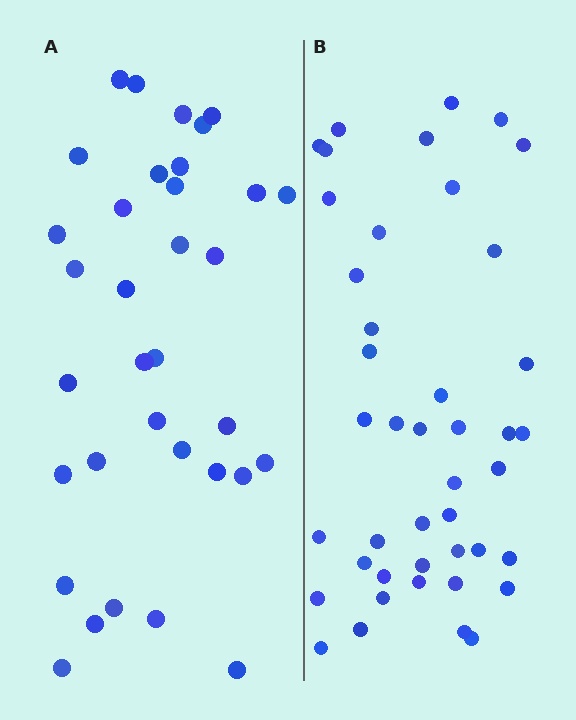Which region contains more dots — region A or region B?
Region B (the right region) has more dots.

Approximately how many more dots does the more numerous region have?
Region B has roughly 8 or so more dots than region A.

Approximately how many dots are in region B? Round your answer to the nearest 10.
About 40 dots. (The exact count is 43, which rounds to 40.)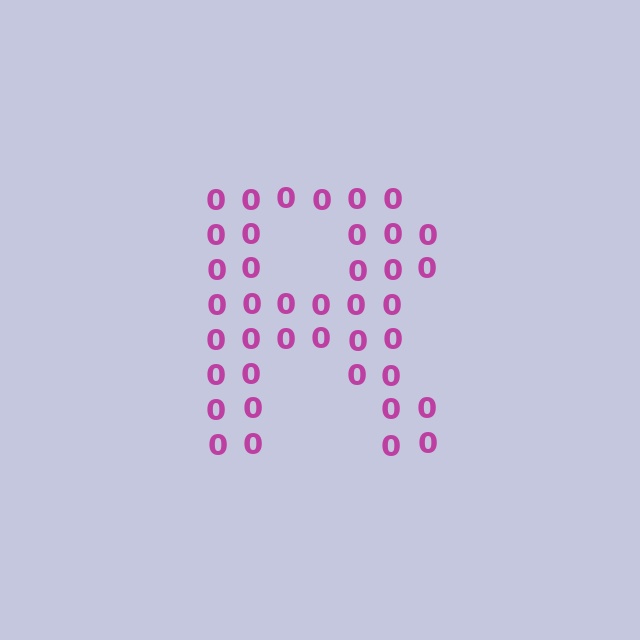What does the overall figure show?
The overall figure shows the letter R.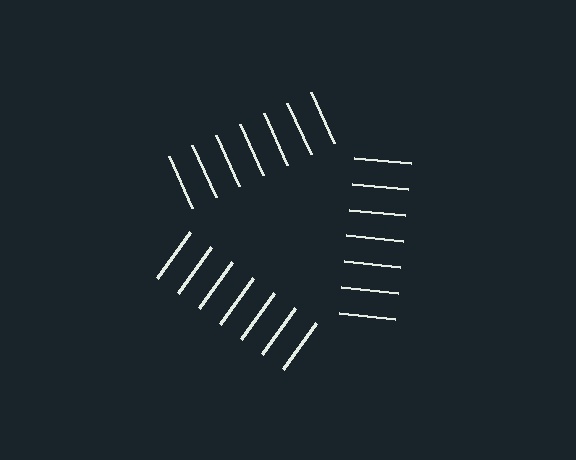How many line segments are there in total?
21 — 7 along each of the 3 edges.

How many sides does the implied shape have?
3 sides — the line-ends trace a triangle.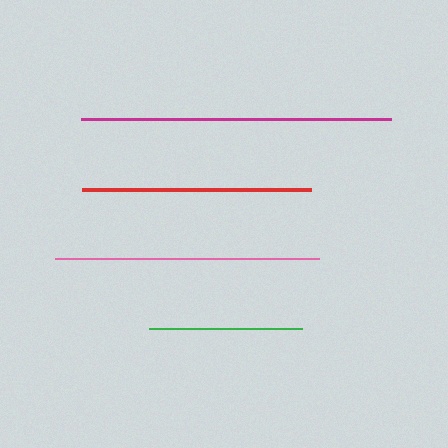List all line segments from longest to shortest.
From longest to shortest: magenta, pink, red, green.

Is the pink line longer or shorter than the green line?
The pink line is longer than the green line.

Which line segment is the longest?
The magenta line is the longest at approximately 311 pixels.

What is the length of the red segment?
The red segment is approximately 228 pixels long.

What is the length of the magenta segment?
The magenta segment is approximately 311 pixels long.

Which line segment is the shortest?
The green line is the shortest at approximately 153 pixels.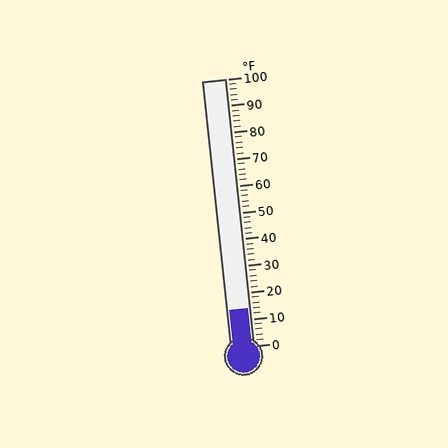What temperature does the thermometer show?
The thermometer shows approximately 14°F.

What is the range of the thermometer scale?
The thermometer scale ranges from 0°F to 100°F.